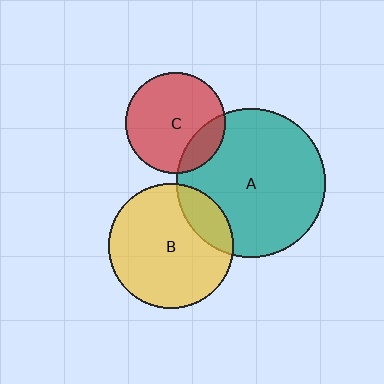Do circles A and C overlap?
Yes.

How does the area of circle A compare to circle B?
Approximately 1.4 times.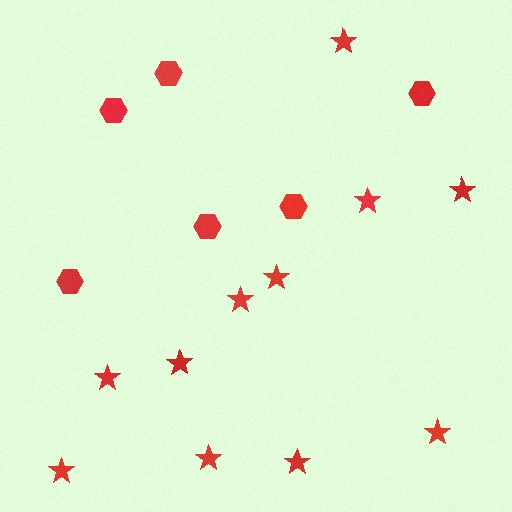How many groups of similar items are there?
There are 2 groups: one group of hexagons (6) and one group of stars (11).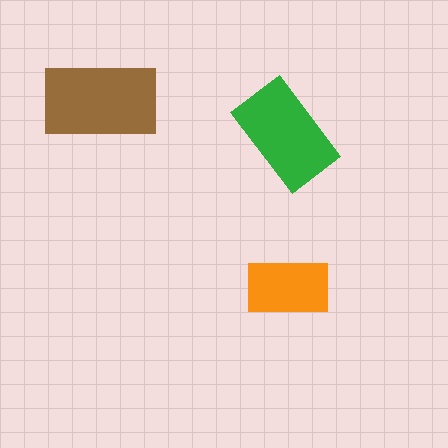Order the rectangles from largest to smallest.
the brown one, the green one, the orange one.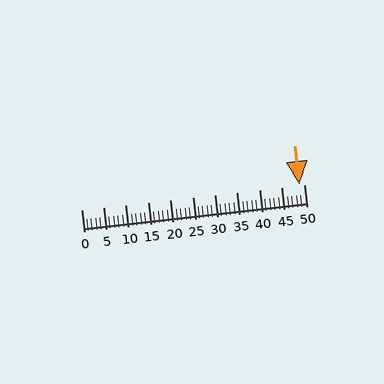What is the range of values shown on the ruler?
The ruler shows values from 0 to 50.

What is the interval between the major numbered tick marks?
The major tick marks are spaced 5 units apart.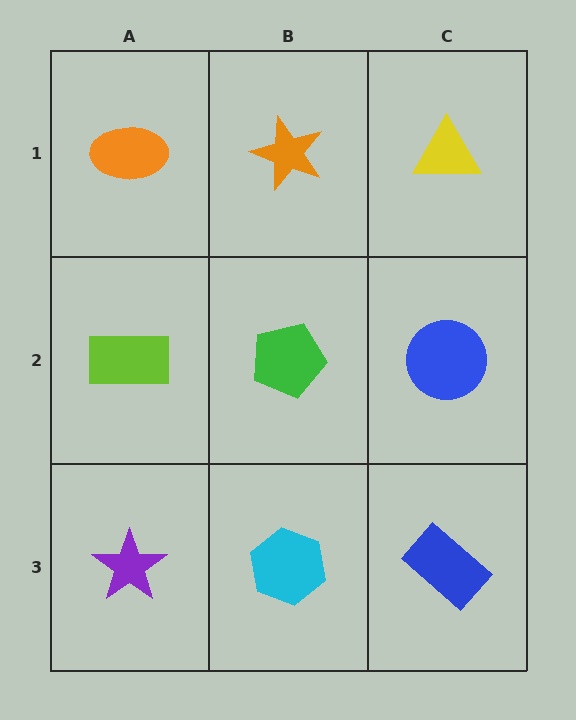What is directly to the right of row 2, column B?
A blue circle.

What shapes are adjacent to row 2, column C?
A yellow triangle (row 1, column C), a blue rectangle (row 3, column C), a green pentagon (row 2, column B).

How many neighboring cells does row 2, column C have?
3.